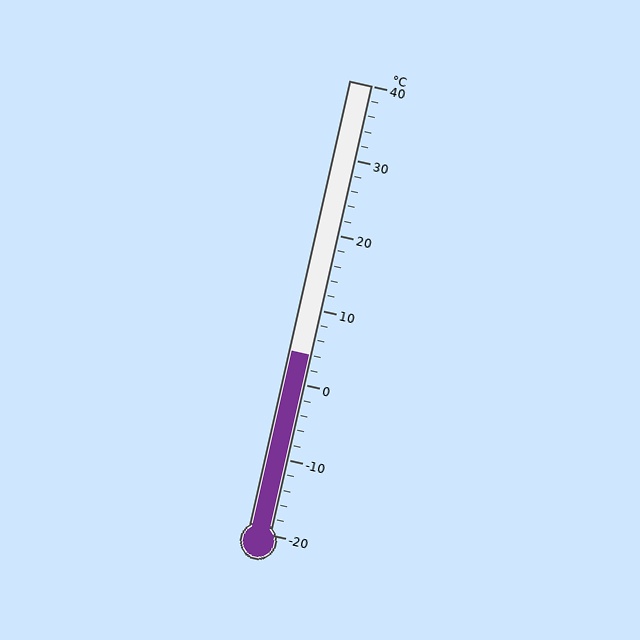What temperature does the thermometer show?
The thermometer shows approximately 4°C.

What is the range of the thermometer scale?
The thermometer scale ranges from -20°C to 40°C.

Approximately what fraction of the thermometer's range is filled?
The thermometer is filled to approximately 40% of its range.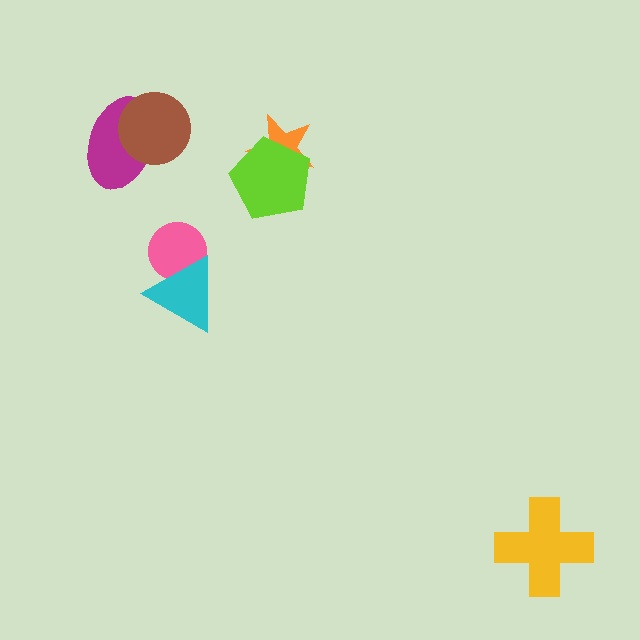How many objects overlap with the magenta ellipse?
1 object overlaps with the magenta ellipse.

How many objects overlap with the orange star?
1 object overlaps with the orange star.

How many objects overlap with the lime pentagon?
1 object overlaps with the lime pentagon.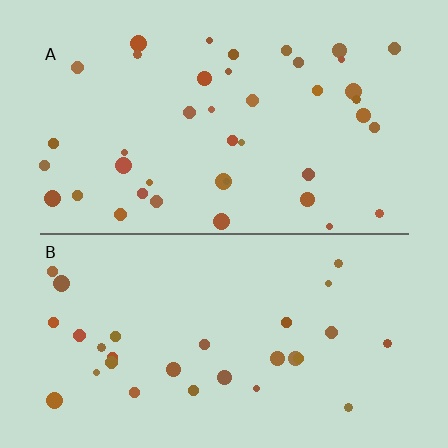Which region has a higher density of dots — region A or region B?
A (the top).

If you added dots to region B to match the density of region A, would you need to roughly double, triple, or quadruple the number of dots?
Approximately double.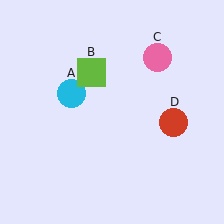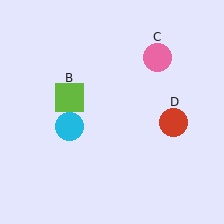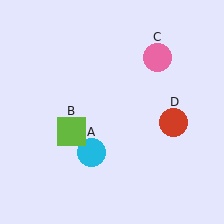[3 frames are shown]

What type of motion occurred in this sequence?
The cyan circle (object A), lime square (object B) rotated counterclockwise around the center of the scene.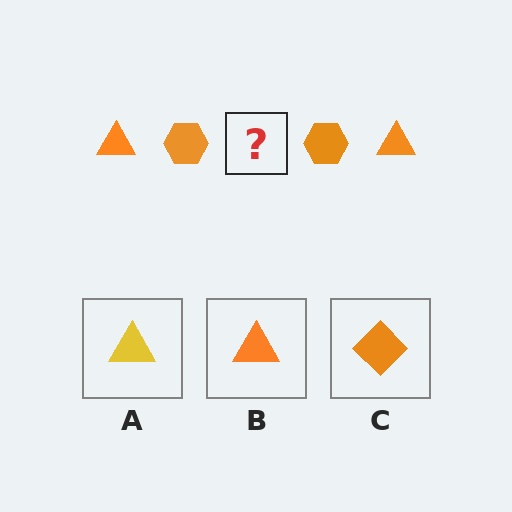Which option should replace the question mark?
Option B.